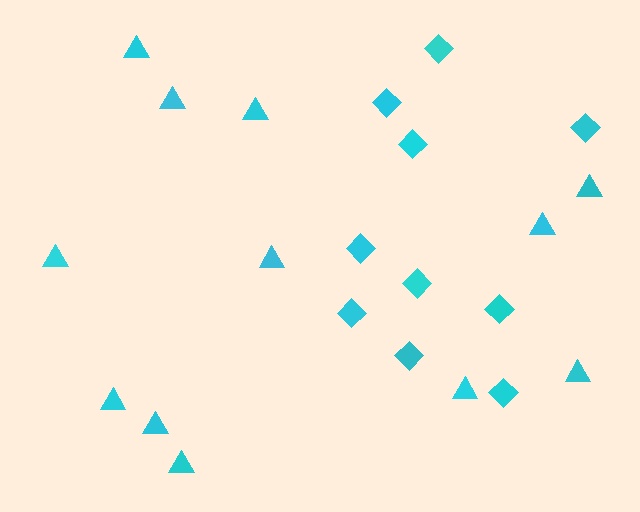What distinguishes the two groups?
There are 2 groups: one group of diamonds (10) and one group of triangles (12).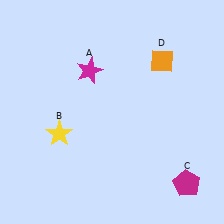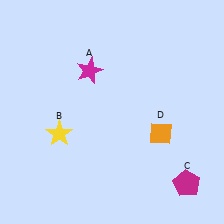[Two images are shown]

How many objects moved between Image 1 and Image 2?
1 object moved between the two images.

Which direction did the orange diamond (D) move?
The orange diamond (D) moved down.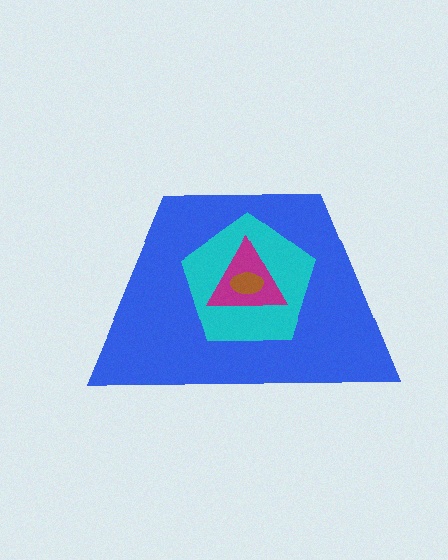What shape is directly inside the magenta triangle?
The brown ellipse.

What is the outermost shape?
The blue trapezoid.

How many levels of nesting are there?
4.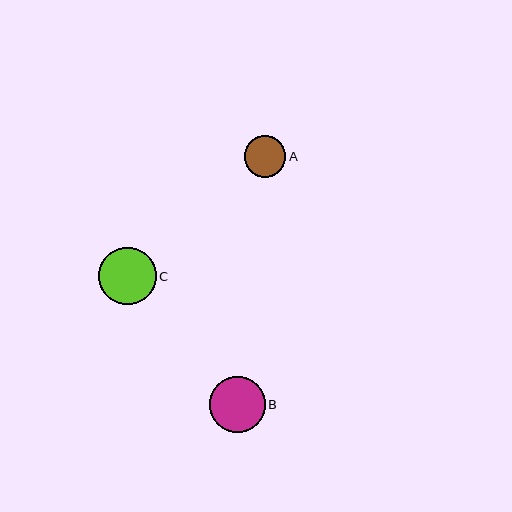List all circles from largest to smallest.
From largest to smallest: C, B, A.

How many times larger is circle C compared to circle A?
Circle C is approximately 1.4 times the size of circle A.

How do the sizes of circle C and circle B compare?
Circle C and circle B are approximately the same size.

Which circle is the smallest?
Circle A is the smallest with a size of approximately 42 pixels.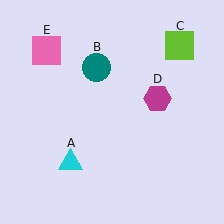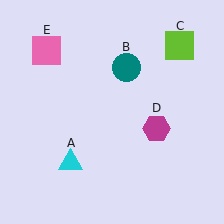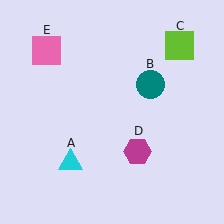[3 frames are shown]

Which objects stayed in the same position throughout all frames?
Cyan triangle (object A) and lime square (object C) and pink square (object E) remained stationary.